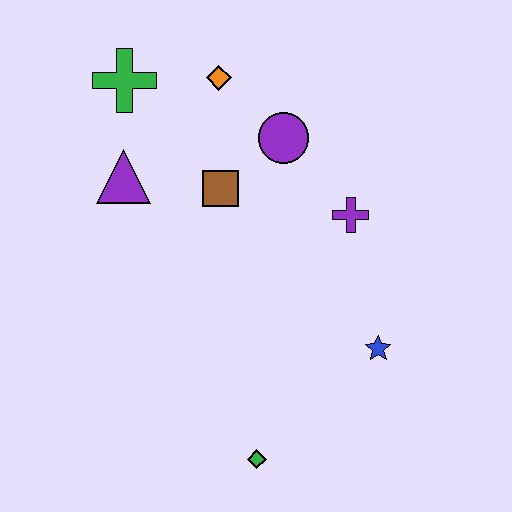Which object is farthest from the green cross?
The green diamond is farthest from the green cross.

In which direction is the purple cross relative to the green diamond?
The purple cross is above the green diamond.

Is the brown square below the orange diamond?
Yes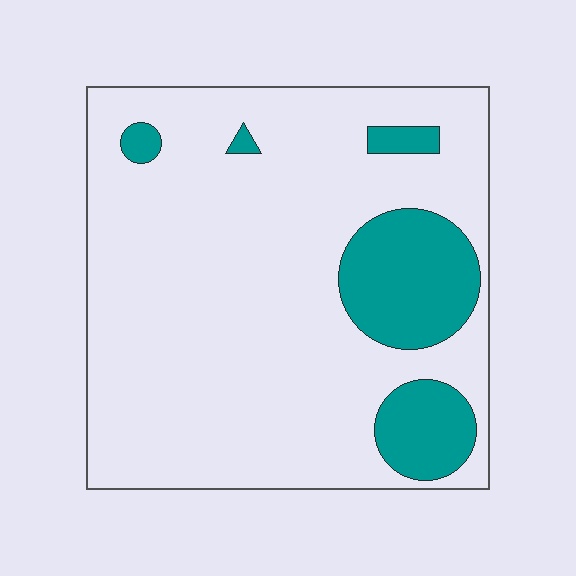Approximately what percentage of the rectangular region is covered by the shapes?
Approximately 15%.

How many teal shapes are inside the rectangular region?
5.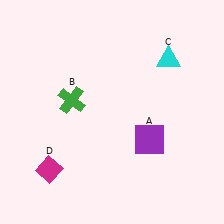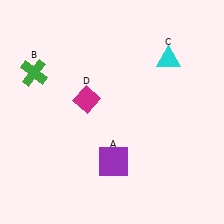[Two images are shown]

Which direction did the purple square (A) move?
The purple square (A) moved left.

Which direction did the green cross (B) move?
The green cross (B) moved left.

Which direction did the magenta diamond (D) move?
The magenta diamond (D) moved up.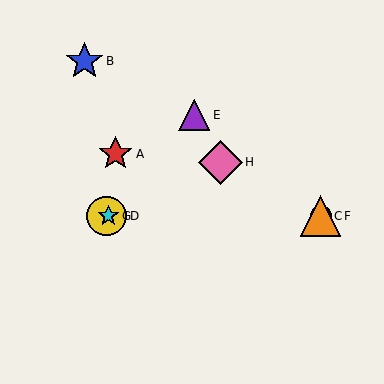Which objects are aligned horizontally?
Objects C, D, F, G are aligned horizontally.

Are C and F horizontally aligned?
Yes, both are at y≈216.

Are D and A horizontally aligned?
No, D is at y≈216 and A is at y≈154.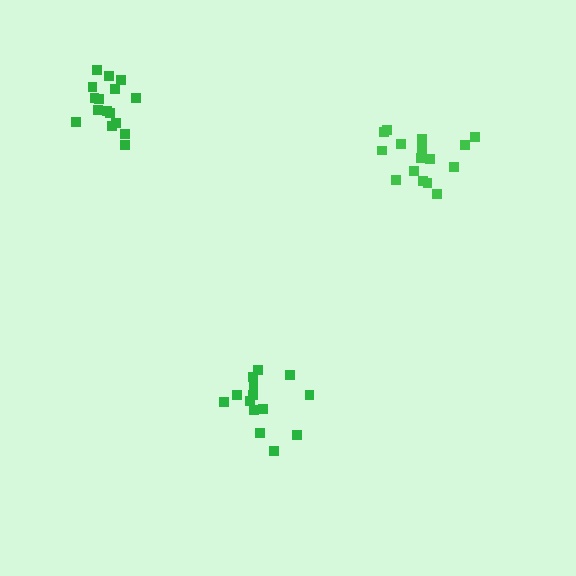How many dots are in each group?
Group 1: 16 dots, Group 2: 15 dots, Group 3: 16 dots (47 total).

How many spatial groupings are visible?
There are 3 spatial groupings.